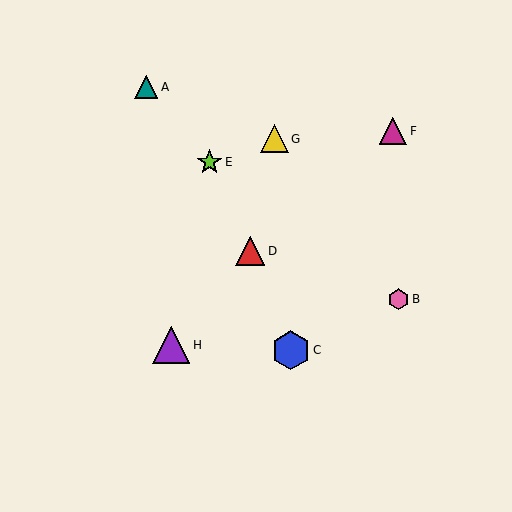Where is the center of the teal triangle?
The center of the teal triangle is at (146, 87).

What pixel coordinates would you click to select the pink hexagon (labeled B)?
Click at (398, 299) to select the pink hexagon B.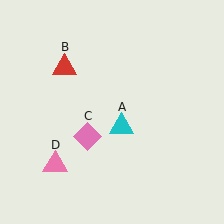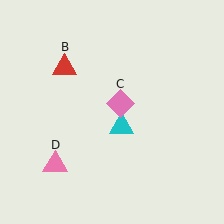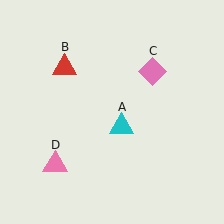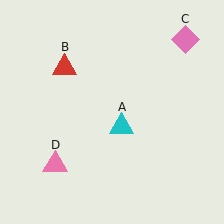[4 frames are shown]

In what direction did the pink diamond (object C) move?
The pink diamond (object C) moved up and to the right.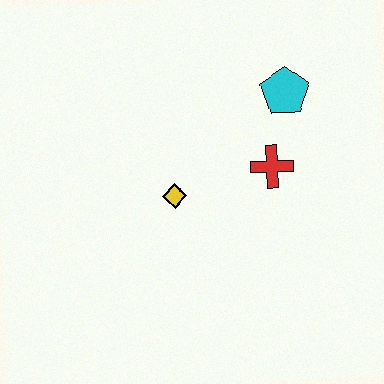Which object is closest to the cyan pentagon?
The red cross is closest to the cyan pentagon.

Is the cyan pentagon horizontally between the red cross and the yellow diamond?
No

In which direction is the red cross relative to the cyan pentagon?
The red cross is below the cyan pentagon.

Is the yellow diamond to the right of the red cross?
No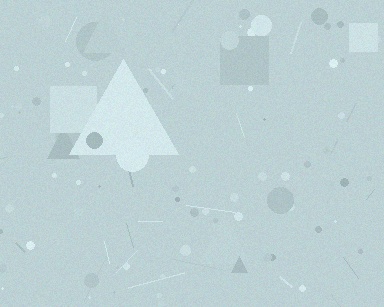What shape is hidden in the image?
A triangle is hidden in the image.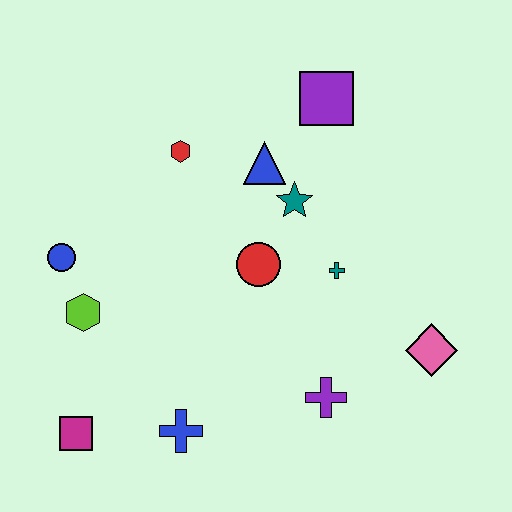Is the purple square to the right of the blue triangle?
Yes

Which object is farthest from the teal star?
The magenta square is farthest from the teal star.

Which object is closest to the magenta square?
The blue cross is closest to the magenta square.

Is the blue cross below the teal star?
Yes